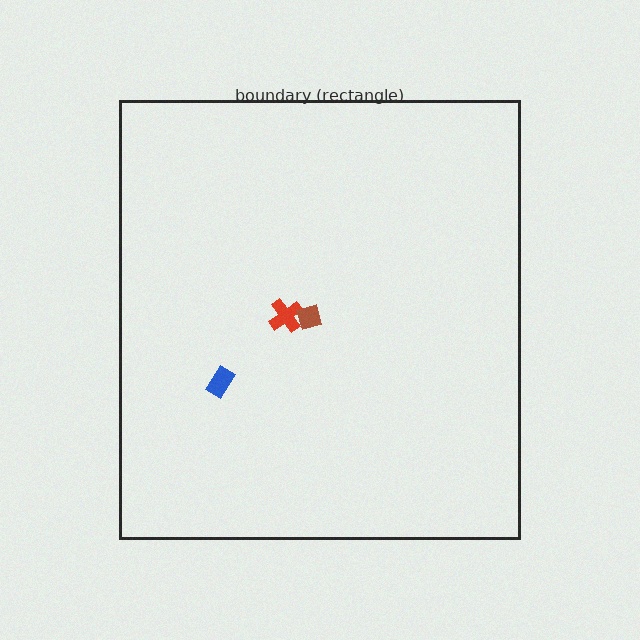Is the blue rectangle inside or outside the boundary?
Inside.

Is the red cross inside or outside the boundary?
Inside.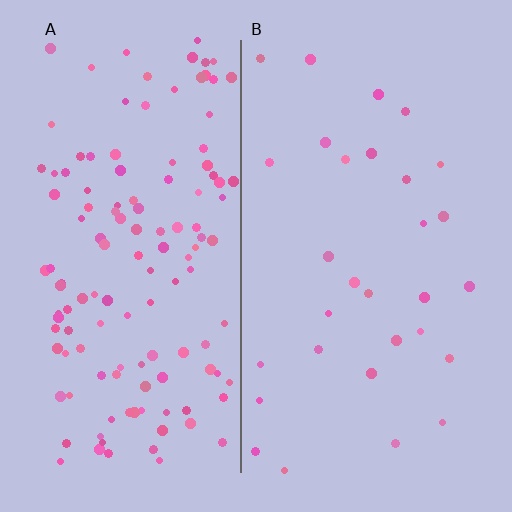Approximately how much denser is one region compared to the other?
Approximately 4.4× — region A over region B.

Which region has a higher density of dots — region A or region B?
A (the left).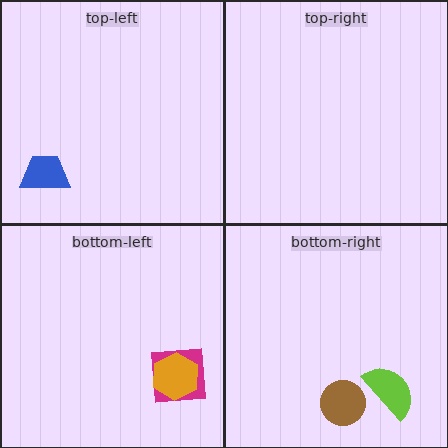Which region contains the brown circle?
The bottom-right region.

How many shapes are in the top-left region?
1.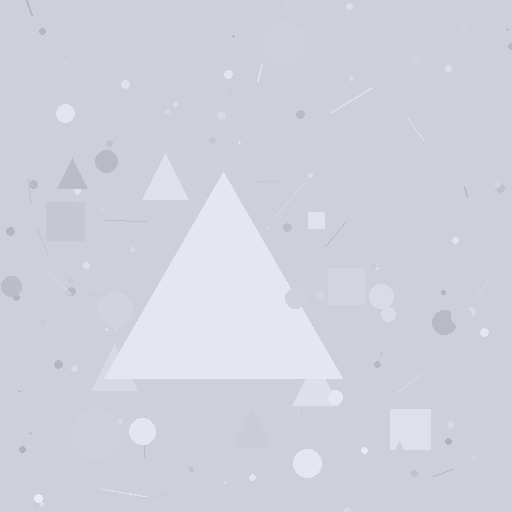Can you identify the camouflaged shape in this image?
The camouflaged shape is a triangle.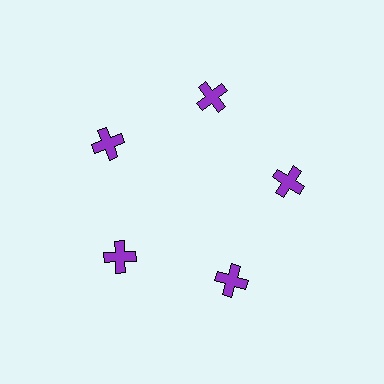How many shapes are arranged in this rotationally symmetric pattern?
There are 5 shapes, arranged in 5 groups of 1.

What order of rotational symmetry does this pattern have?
This pattern has 5-fold rotational symmetry.